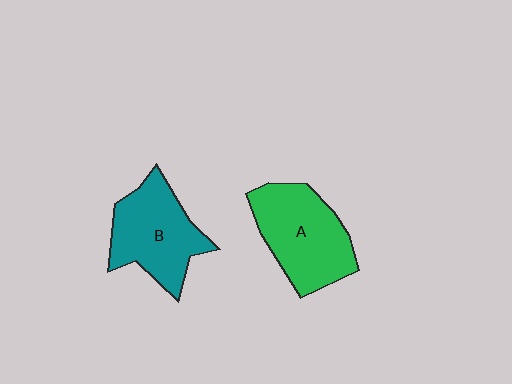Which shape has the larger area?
Shape A (green).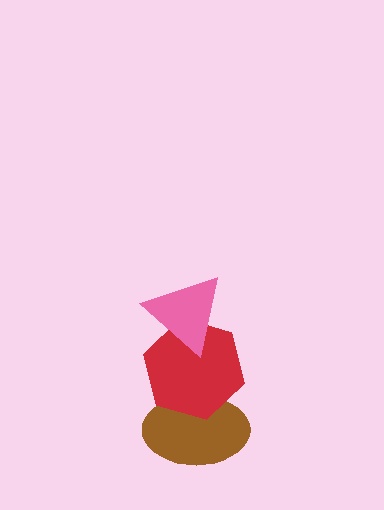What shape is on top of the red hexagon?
The pink triangle is on top of the red hexagon.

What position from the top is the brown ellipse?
The brown ellipse is 3rd from the top.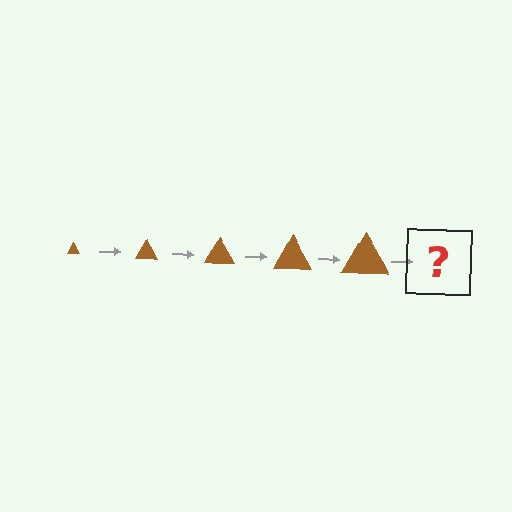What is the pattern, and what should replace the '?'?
The pattern is that the triangle gets progressively larger each step. The '?' should be a brown triangle, larger than the previous one.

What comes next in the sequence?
The next element should be a brown triangle, larger than the previous one.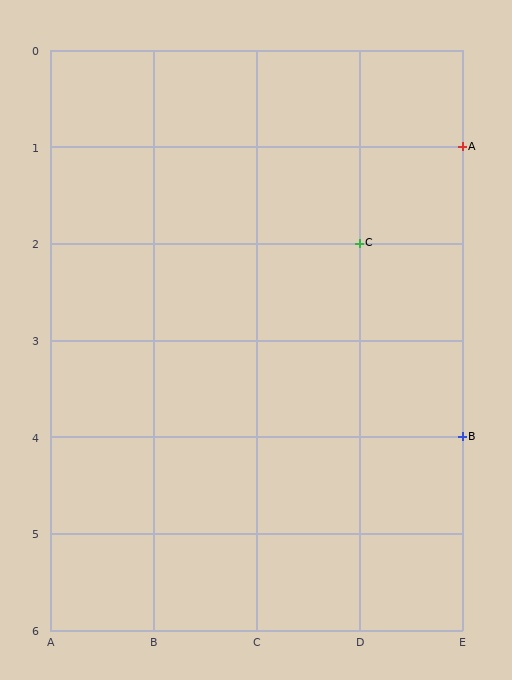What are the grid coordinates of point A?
Point A is at grid coordinates (E, 1).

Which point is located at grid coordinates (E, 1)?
Point A is at (E, 1).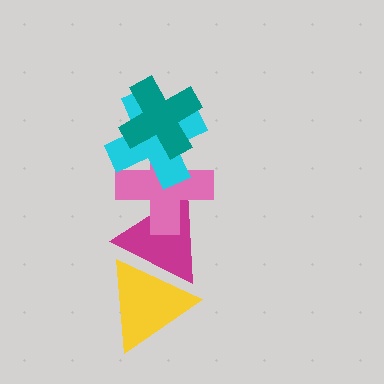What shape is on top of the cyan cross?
The teal cross is on top of the cyan cross.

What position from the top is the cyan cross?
The cyan cross is 2nd from the top.